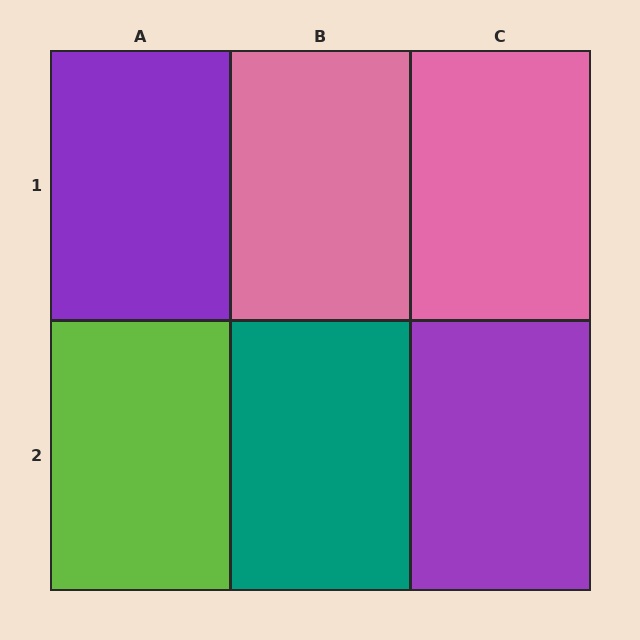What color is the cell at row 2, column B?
Teal.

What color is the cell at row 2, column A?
Lime.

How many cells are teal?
1 cell is teal.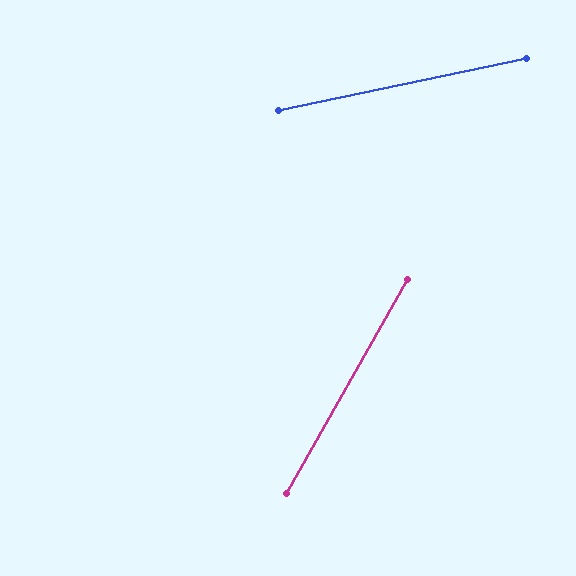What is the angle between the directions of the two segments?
Approximately 49 degrees.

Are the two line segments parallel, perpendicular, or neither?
Neither parallel nor perpendicular — they differ by about 49°.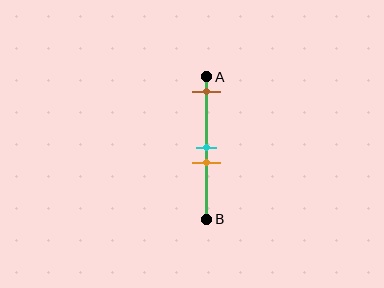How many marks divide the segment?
There are 3 marks dividing the segment.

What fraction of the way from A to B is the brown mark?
The brown mark is approximately 10% (0.1) of the way from A to B.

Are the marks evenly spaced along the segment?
No, the marks are not evenly spaced.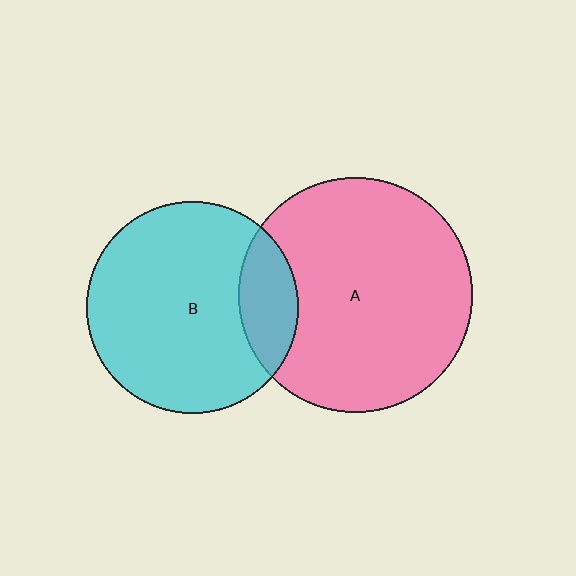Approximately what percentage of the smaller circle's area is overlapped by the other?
Approximately 20%.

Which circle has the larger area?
Circle A (pink).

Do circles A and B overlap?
Yes.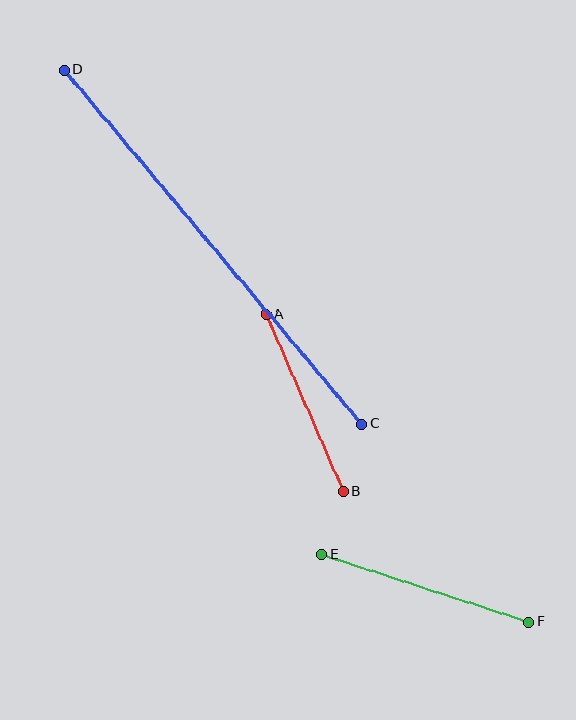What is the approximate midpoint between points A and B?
The midpoint is at approximately (305, 403) pixels.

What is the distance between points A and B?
The distance is approximately 193 pixels.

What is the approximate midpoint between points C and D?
The midpoint is at approximately (213, 247) pixels.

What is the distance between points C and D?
The distance is approximately 463 pixels.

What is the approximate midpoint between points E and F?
The midpoint is at approximately (425, 588) pixels.